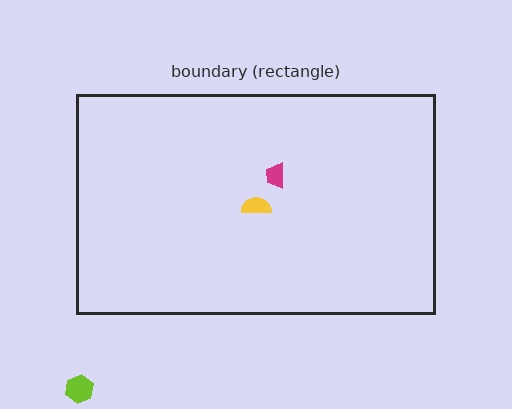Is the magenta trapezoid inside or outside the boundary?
Inside.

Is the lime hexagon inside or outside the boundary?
Outside.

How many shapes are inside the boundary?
2 inside, 1 outside.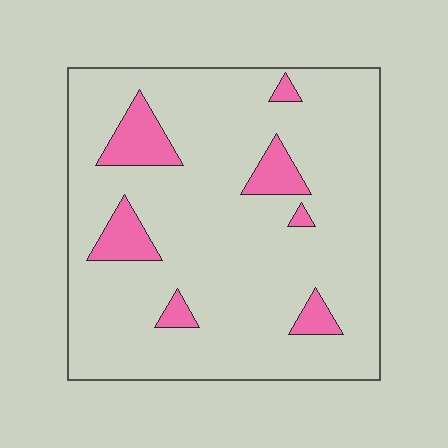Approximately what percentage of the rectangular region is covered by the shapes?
Approximately 10%.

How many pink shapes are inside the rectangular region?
7.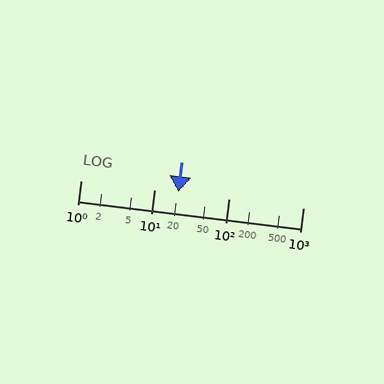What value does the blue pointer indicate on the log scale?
The pointer indicates approximately 21.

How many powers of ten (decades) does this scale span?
The scale spans 3 decades, from 1 to 1000.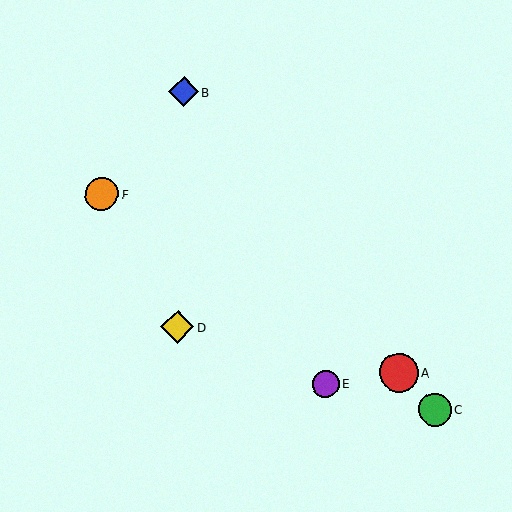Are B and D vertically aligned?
Yes, both are at x≈183.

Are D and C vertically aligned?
No, D is at x≈177 and C is at x≈435.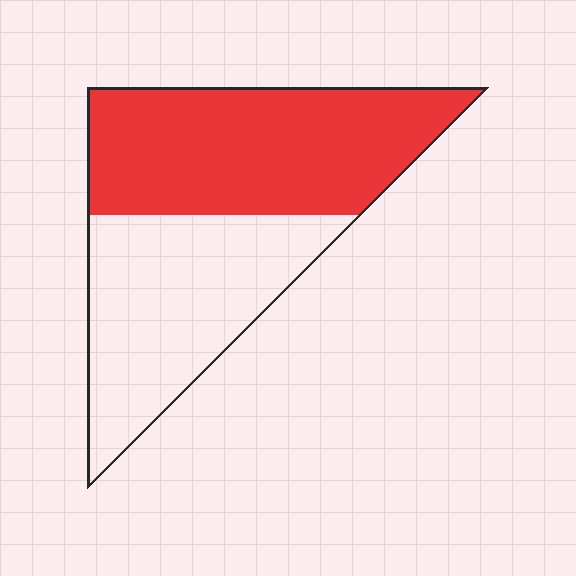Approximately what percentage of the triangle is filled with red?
Approximately 55%.